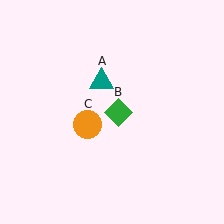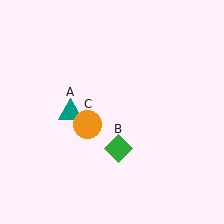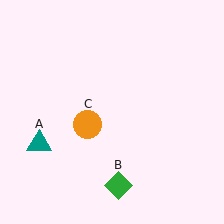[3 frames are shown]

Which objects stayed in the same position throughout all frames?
Orange circle (object C) remained stationary.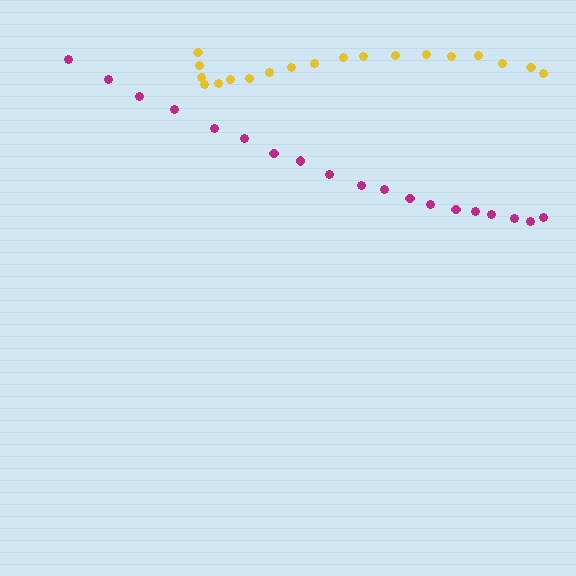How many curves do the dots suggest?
There are 2 distinct paths.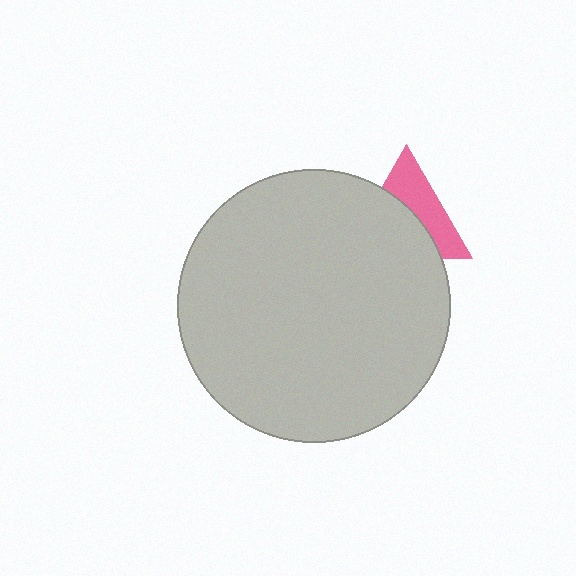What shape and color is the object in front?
The object in front is a light gray circle.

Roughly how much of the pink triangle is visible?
About half of it is visible (roughly 45%).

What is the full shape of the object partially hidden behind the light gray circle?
The partially hidden object is a pink triangle.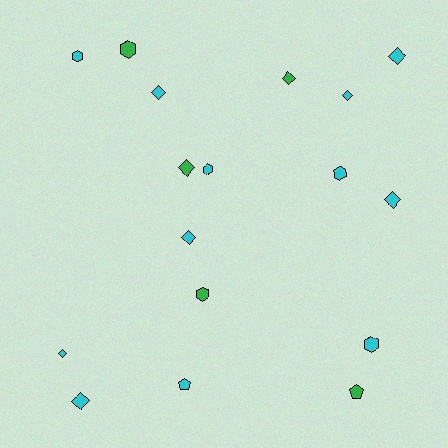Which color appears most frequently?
Cyan, with 12 objects.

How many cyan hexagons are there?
There are 4 cyan hexagons.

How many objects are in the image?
There are 17 objects.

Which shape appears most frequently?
Diamond, with 9 objects.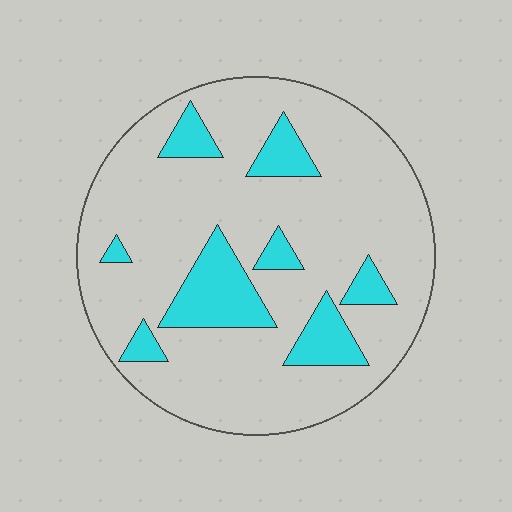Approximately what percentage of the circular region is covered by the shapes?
Approximately 20%.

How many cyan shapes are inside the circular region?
8.